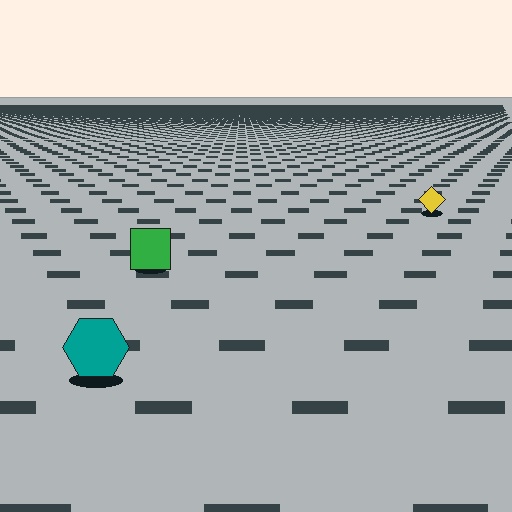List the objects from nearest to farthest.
From nearest to farthest: the teal hexagon, the green square, the yellow diamond.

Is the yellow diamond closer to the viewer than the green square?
No. The green square is closer — you can tell from the texture gradient: the ground texture is coarser near it.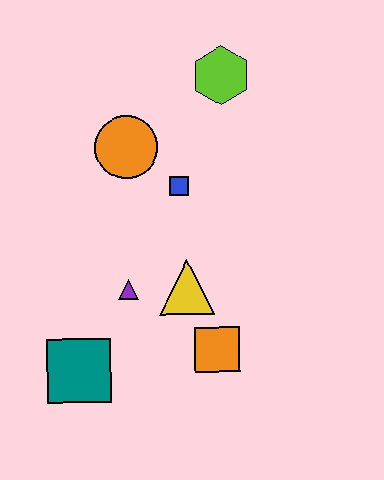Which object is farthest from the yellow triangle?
The lime hexagon is farthest from the yellow triangle.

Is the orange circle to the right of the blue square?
No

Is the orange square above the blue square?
No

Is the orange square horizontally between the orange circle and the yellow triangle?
No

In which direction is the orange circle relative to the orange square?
The orange circle is above the orange square.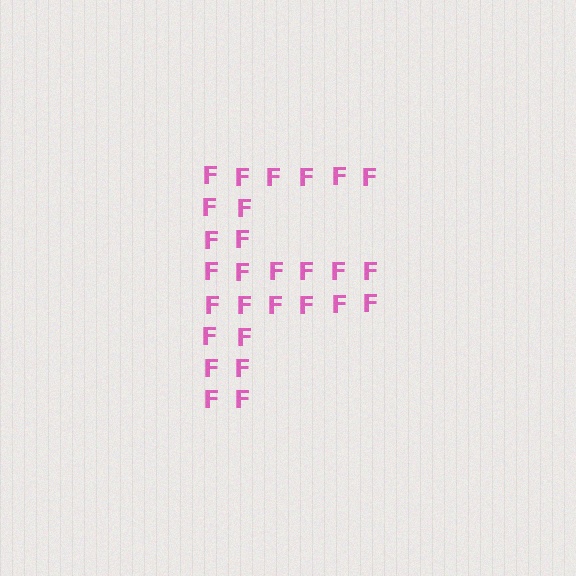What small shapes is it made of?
It is made of small letter F's.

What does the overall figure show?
The overall figure shows the letter F.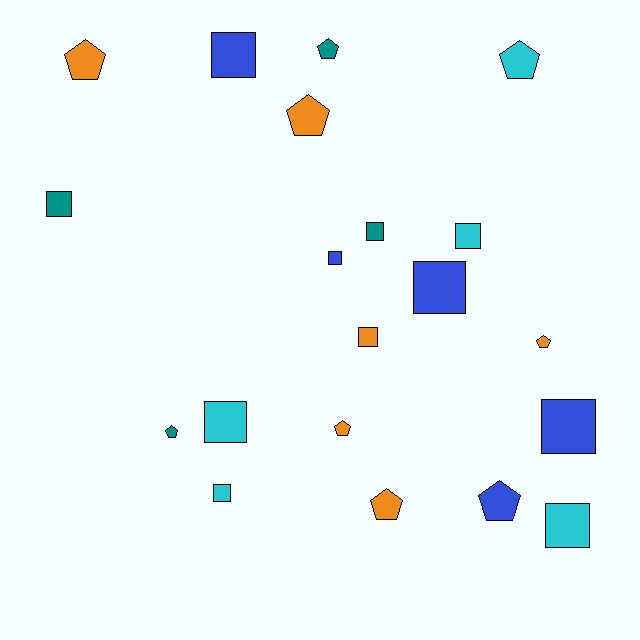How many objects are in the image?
There are 20 objects.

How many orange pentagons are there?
There are 5 orange pentagons.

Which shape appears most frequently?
Square, with 11 objects.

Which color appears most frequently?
Orange, with 6 objects.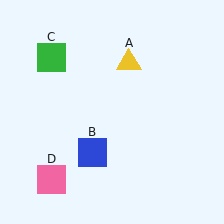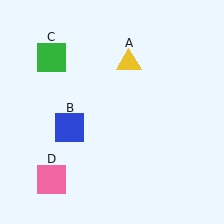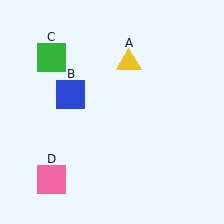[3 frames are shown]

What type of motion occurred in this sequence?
The blue square (object B) rotated clockwise around the center of the scene.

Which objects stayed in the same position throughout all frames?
Yellow triangle (object A) and green square (object C) and pink square (object D) remained stationary.